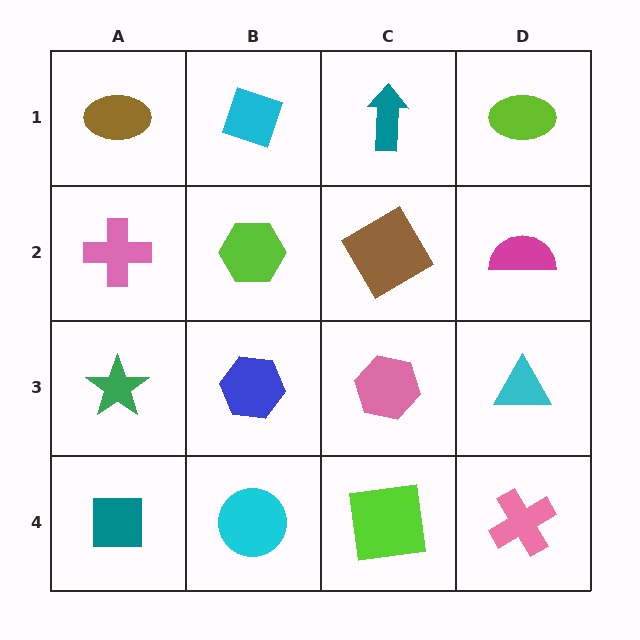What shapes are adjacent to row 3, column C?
A brown square (row 2, column C), a lime square (row 4, column C), a blue hexagon (row 3, column B), a cyan triangle (row 3, column D).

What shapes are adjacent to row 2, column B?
A cyan diamond (row 1, column B), a blue hexagon (row 3, column B), a pink cross (row 2, column A), a brown square (row 2, column C).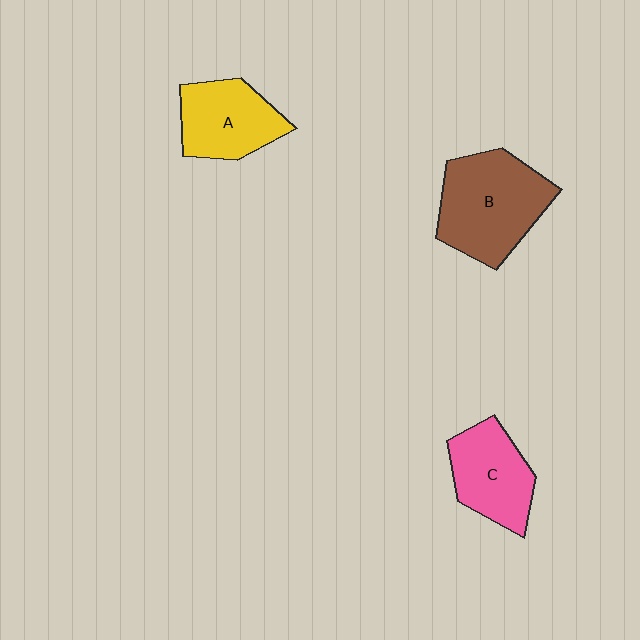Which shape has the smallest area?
Shape C (pink).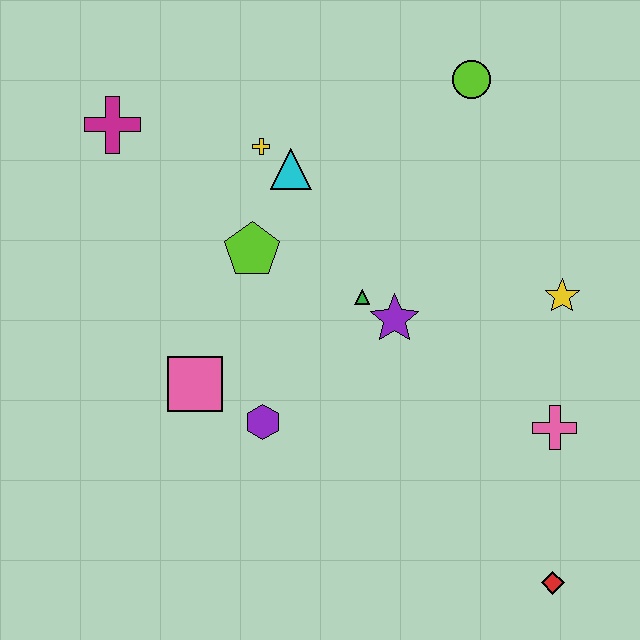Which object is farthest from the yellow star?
The magenta cross is farthest from the yellow star.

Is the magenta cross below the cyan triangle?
No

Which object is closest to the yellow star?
The pink cross is closest to the yellow star.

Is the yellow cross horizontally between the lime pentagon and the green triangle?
Yes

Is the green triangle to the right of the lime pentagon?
Yes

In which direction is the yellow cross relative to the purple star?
The yellow cross is above the purple star.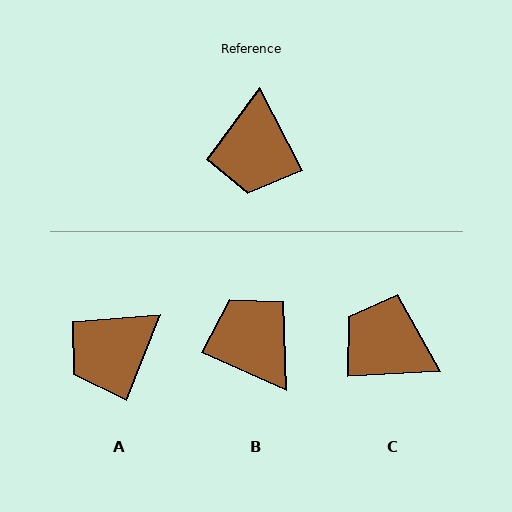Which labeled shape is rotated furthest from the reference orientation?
B, about 142 degrees away.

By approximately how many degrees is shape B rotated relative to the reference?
Approximately 142 degrees clockwise.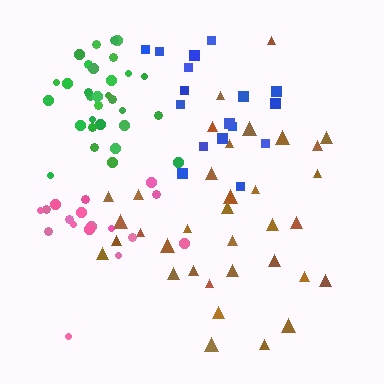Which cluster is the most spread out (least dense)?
Brown.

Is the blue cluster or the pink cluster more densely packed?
Blue.